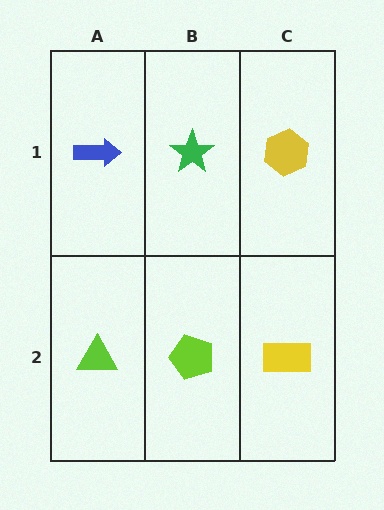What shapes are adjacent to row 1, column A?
A lime triangle (row 2, column A), a green star (row 1, column B).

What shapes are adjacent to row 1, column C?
A yellow rectangle (row 2, column C), a green star (row 1, column B).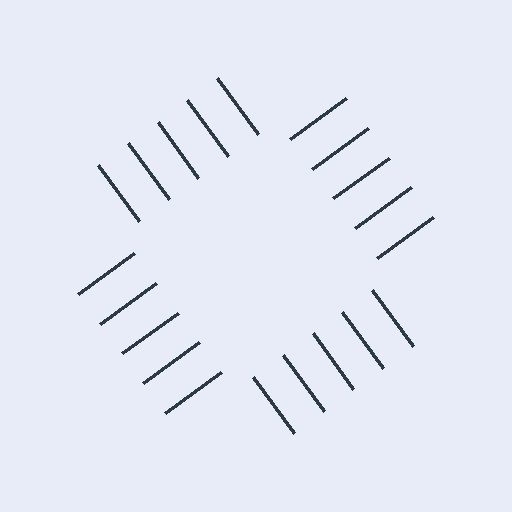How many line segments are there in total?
20 — 5 along each of the 4 edges.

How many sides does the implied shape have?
4 sides — the line-ends trace a square.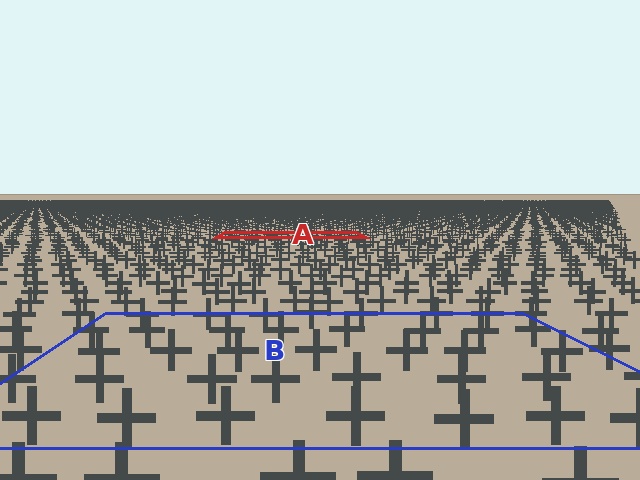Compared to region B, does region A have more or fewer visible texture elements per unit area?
Region A has more texture elements per unit area — they are packed more densely because it is farther away.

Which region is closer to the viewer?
Region B is closer. The texture elements there are larger and more spread out.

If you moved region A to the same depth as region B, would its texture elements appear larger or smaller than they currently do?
They would appear larger. At a closer depth, the same texture elements are projected at a bigger on-screen size.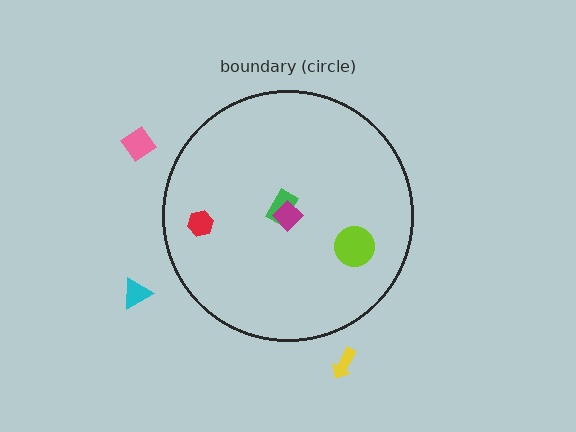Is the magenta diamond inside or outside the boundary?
Inside.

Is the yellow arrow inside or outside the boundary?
Outside.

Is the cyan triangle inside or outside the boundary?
Outside.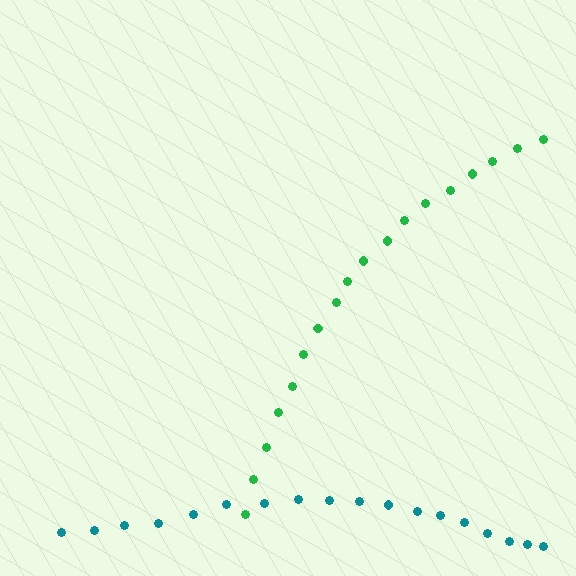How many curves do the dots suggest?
There are 2 distinct paths.